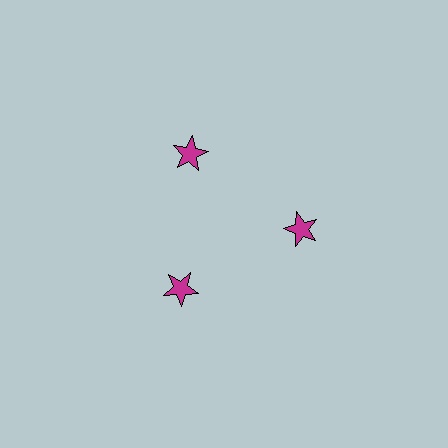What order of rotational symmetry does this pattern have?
This pattern has 3-fold rotational symmetry.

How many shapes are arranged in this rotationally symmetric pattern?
There are 3 shapes, arranged in 3 groups of 1.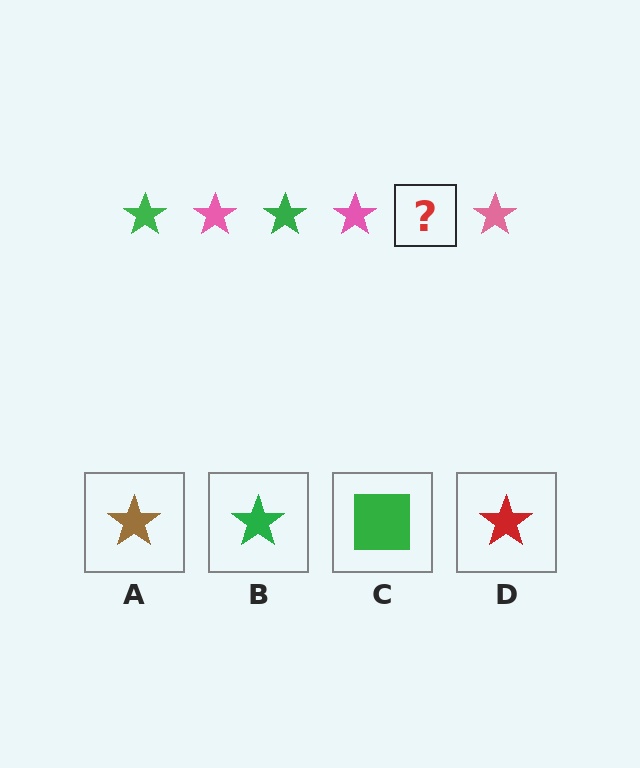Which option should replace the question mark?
Option B.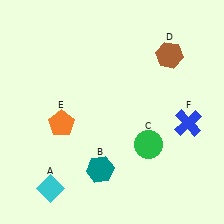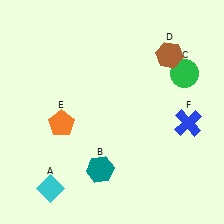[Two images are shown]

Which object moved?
The green circle (C) moved up.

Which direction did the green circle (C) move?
The green circle (C) moved up.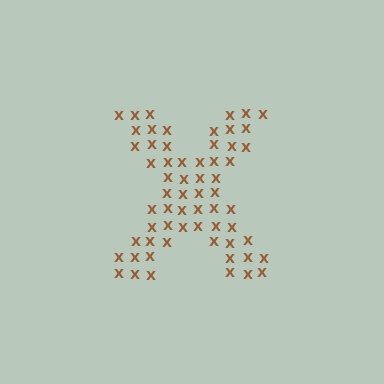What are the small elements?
The small elements are letter X's.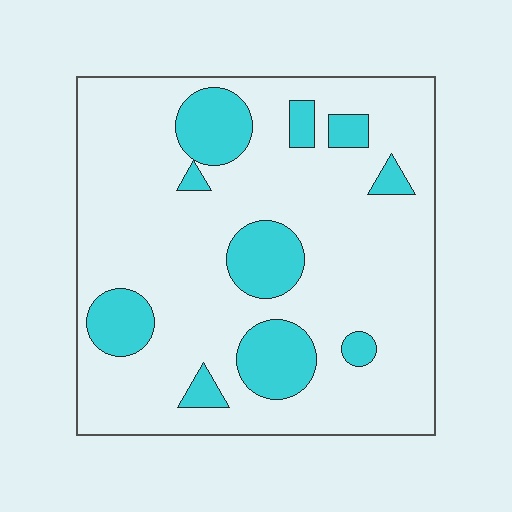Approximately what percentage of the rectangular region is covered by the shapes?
Approximately 20%.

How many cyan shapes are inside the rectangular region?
10.